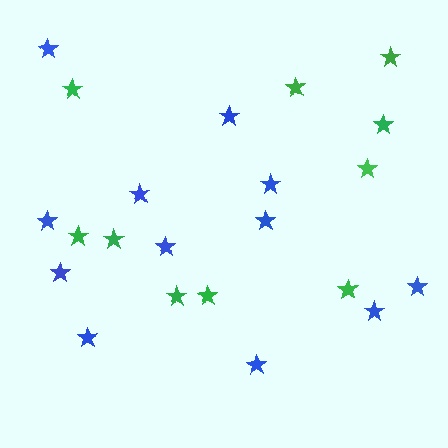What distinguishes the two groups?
There are 2 groups: one group of blue stars (12) and one group of green stars (10).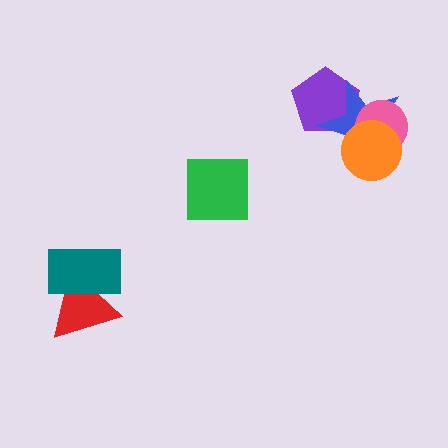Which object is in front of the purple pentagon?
The blue star is in front of the purple pentagon.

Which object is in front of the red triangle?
The teal rectangle is in front of the red triangle.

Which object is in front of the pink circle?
The orange circle is in front of the pink circle.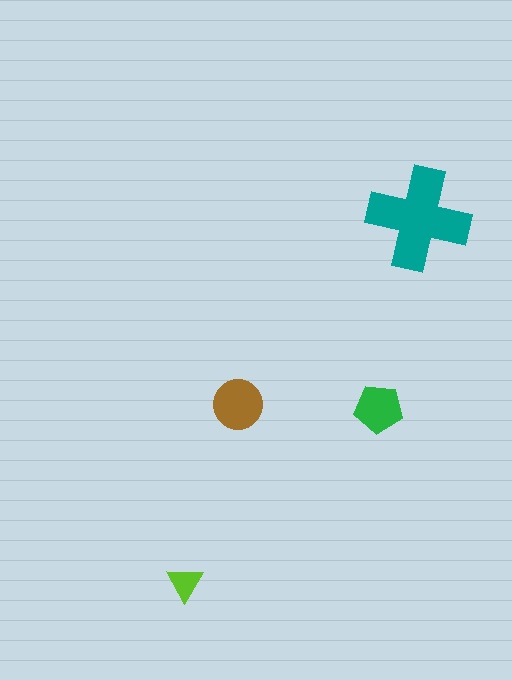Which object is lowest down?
The lime triangle is bottommost.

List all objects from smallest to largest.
The lime triangle, the green pentagon, the brown circle, the teal cross.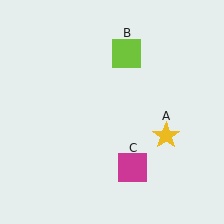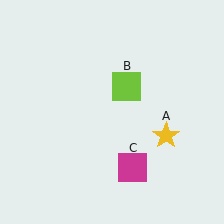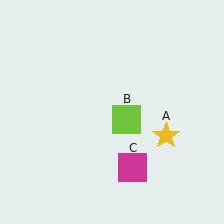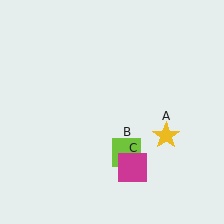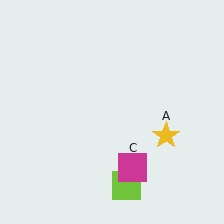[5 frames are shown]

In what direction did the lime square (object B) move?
The lime square (object B) moved down.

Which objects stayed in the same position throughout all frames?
Yellow star (object A) and magenta square (object C) remained stationary.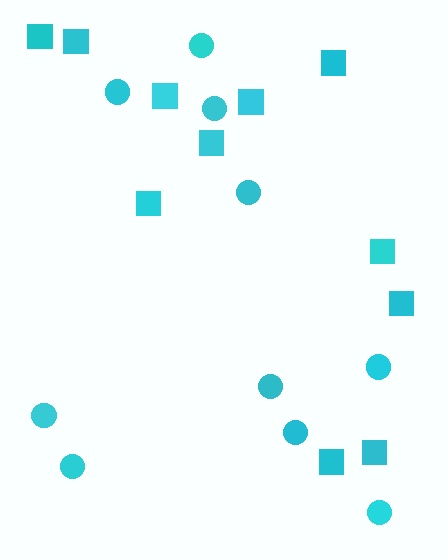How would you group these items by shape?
There are 2 groups: one group of squares (11) and one group of circles (10).